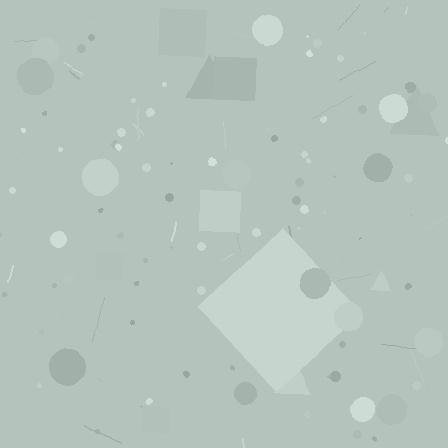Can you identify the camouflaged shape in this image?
The camouflaged shape is a diamond.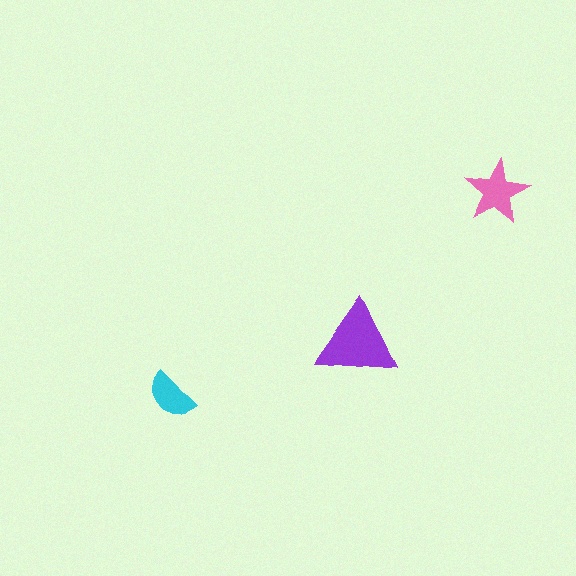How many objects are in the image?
There are 3 objects in the image.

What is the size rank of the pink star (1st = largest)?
2nd.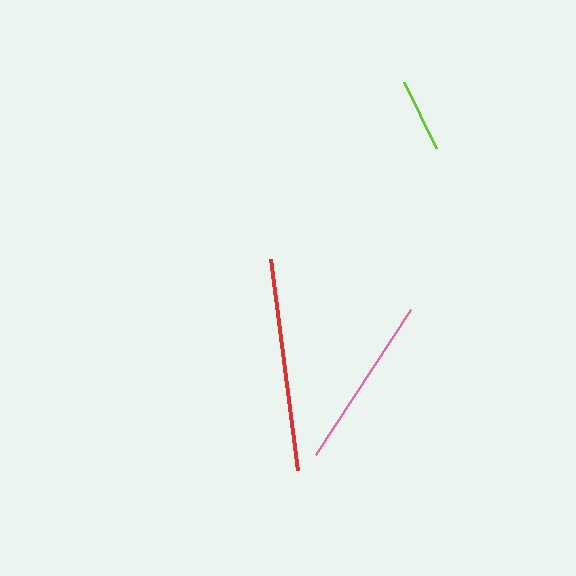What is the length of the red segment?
The red segment is approximately 213 pixels long.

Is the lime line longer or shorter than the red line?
The red line is longer than the lime line.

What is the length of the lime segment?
The lime segment is approximately 73 pixels long.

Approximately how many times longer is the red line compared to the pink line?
The red line is approximately 1.2 times the length of the pink line.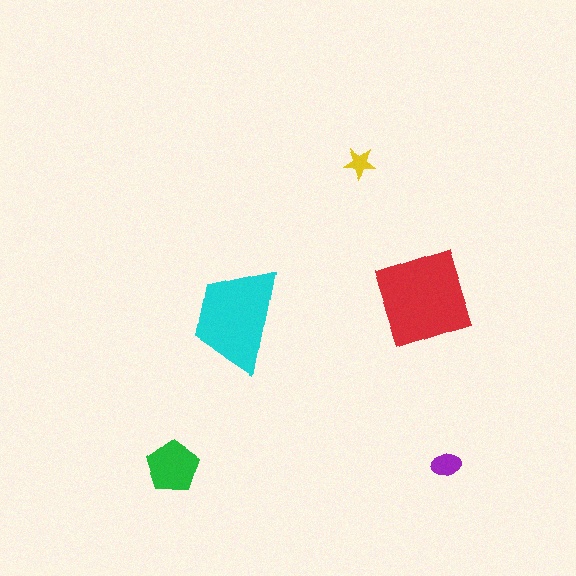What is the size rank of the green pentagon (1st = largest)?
3rd.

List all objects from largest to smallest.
The red square, the cyan trapezoid, the green pentagon, the purple ellipse, the yellow star.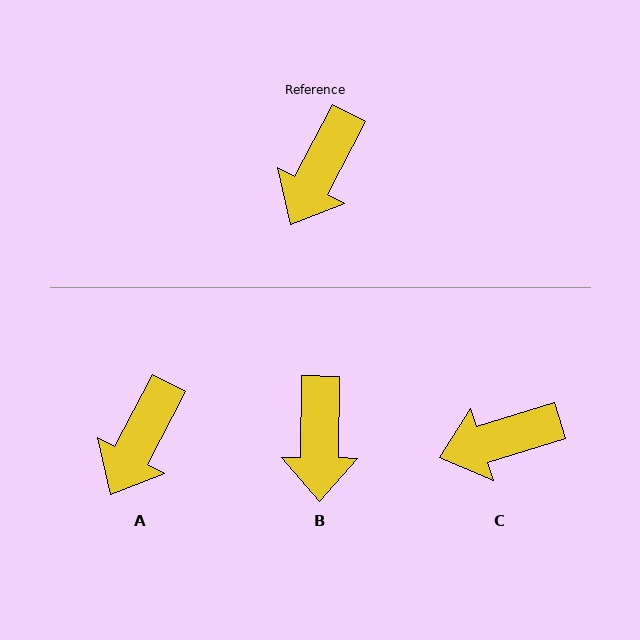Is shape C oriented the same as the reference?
No, it is off by about 45 degrees.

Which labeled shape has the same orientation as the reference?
A.